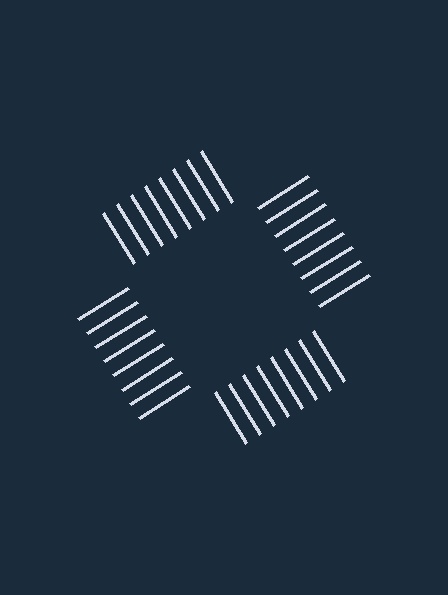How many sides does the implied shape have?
4 sides — the line-ends trace a square.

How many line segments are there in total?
32 — 8 along each of the 4 edges.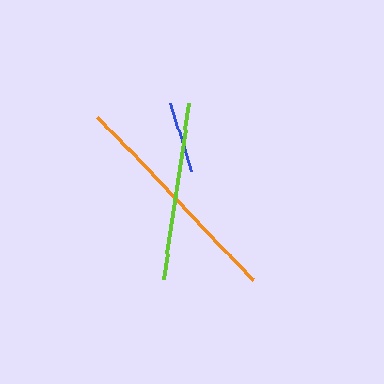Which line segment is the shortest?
The blue line is the shortest at approximately 71 pixels.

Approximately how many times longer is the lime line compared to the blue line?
The lime line is approximately 2.5 times the length of the blue line.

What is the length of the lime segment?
The lime segment is approximately 178 pixels long.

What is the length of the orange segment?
The orange segment is approximately 225 pixels long.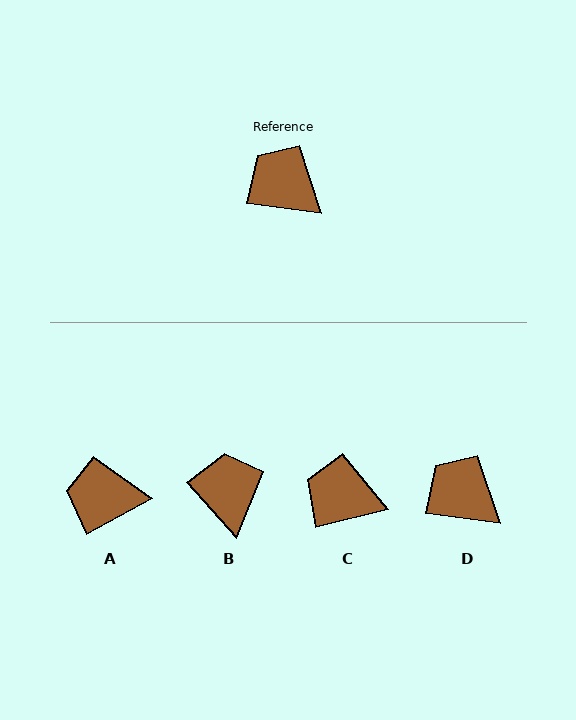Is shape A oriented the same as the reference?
No, it is off by about 36 degrees.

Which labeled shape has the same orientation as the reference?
D.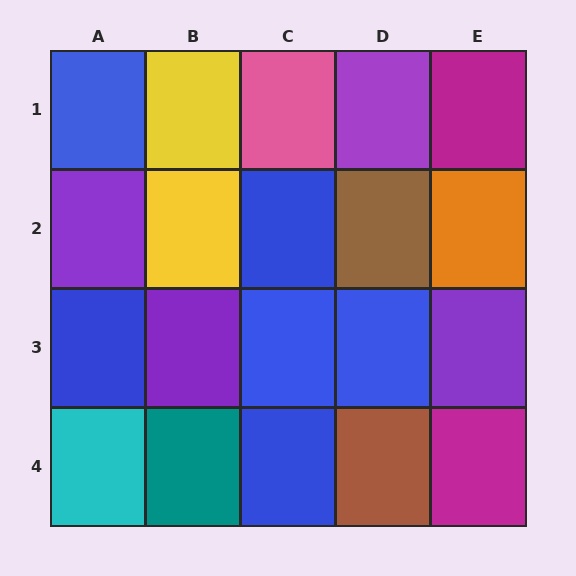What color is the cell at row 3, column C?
Blue.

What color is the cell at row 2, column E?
Orange.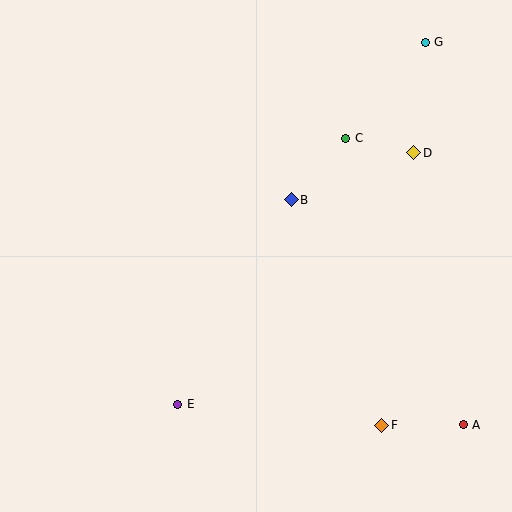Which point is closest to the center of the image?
Point B at (291, 200) is closest to the center.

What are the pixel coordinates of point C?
Point C is at (345, 138).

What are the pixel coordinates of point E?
Point E is at (178, 404).